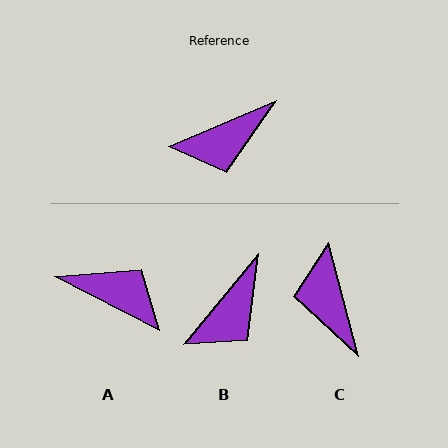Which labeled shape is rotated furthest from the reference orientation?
A, about 130 degrees away.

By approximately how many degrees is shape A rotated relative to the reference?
Approximately 130 degrees counter-clockwise.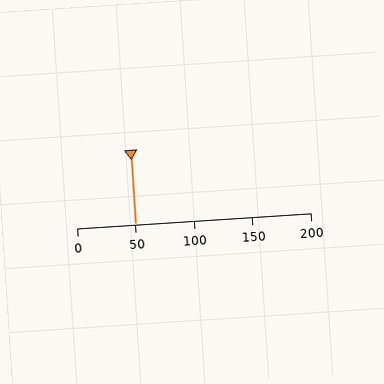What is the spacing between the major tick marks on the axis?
The major ticks are spaced 50 apart.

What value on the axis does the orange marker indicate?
The marker indicates approximately 50.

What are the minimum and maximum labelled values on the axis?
The axis runs from 0 to 200.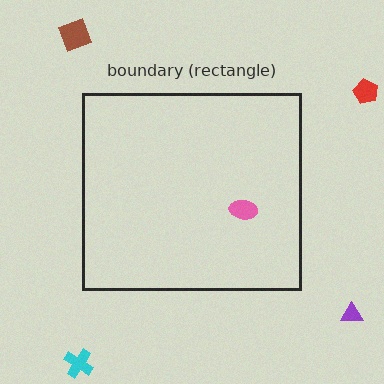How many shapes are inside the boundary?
1 inside, 4 outside.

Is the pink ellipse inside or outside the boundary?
Inside.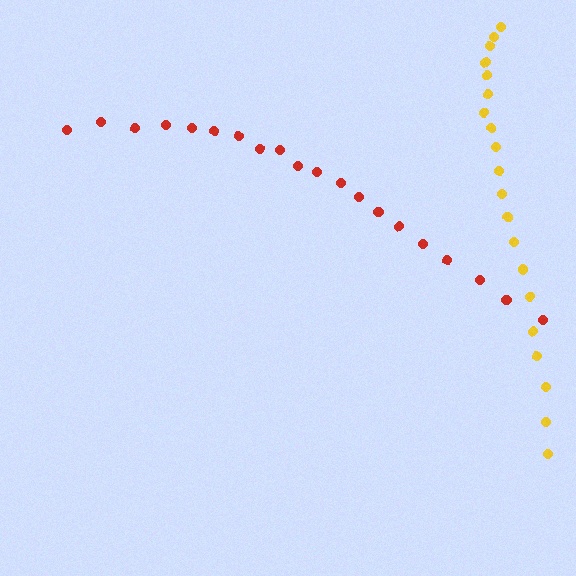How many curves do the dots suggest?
There are 2 distinct paths.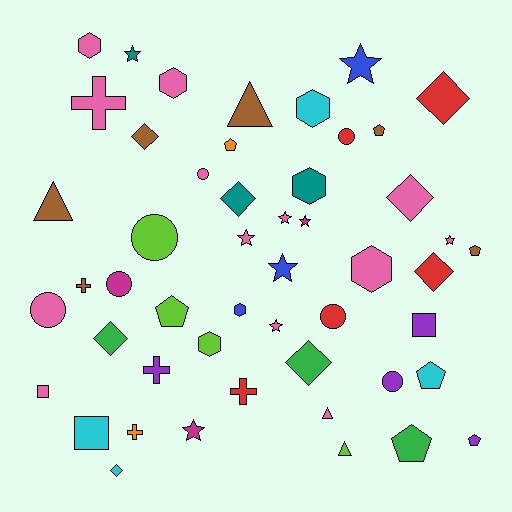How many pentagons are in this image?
There are 7 pentagons.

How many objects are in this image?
There are 50 objects.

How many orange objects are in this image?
There are 2 orange objects.